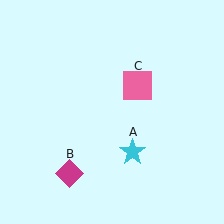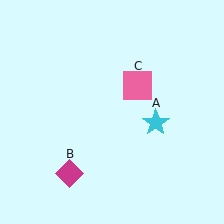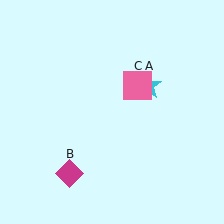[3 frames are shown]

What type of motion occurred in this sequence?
The cyan star (object A) rotated counterclockwise around the center of the scene.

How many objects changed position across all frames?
1 object changed position: cyan star (object A).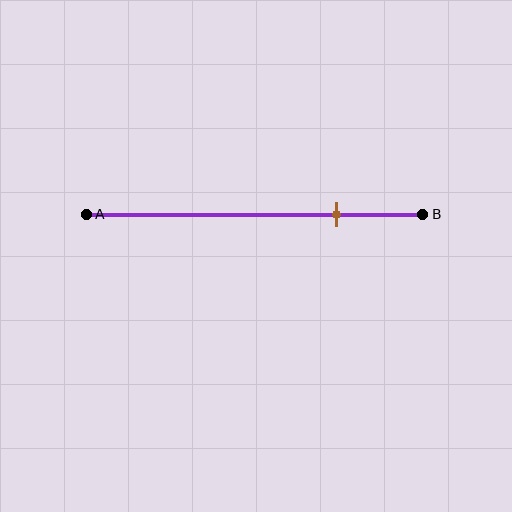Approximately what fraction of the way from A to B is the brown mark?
The brown mark is approximately 75% of the way from A to B.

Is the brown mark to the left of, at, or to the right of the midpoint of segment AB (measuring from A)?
The brown mark is to the right of the midpoint of segment AB.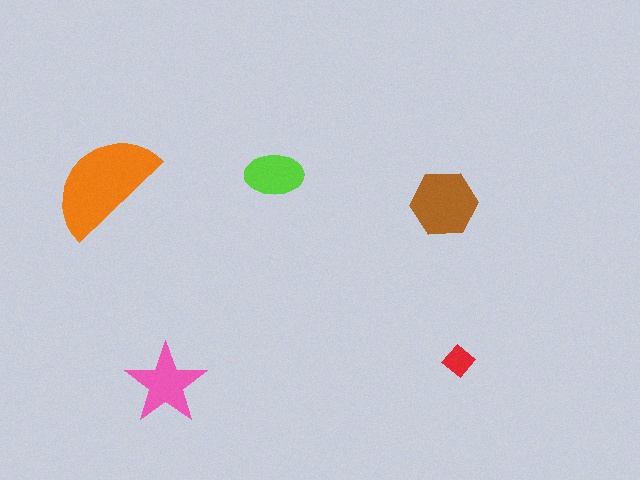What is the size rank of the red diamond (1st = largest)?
5th.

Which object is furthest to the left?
The orange semicircle is leftmost.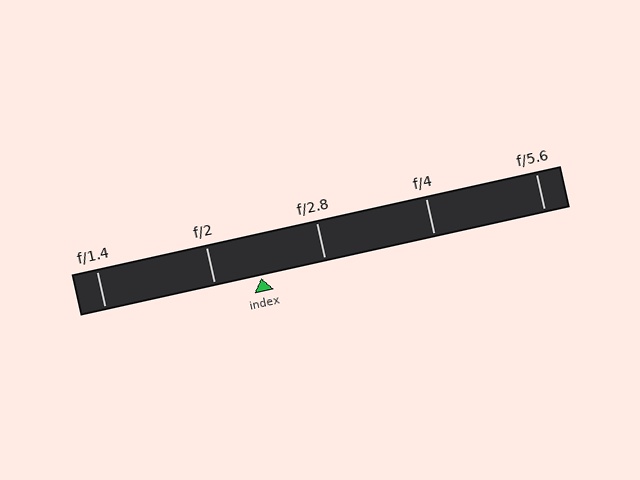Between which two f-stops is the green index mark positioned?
The index mark is between f/2 and f/2.8.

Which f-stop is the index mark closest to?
The index mark is closest to f/2.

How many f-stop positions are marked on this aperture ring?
There are 5 f-stop positions marked.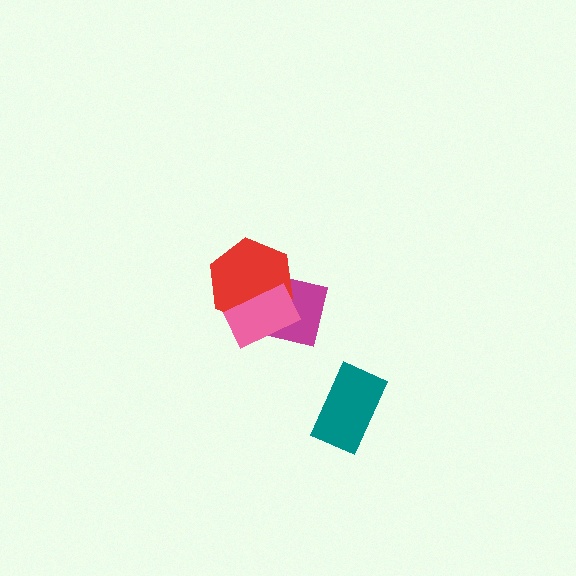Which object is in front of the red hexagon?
The pink rectangle is in front of the red hexagon.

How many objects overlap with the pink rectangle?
2 objects overlap with the pink rectangle.